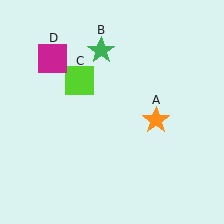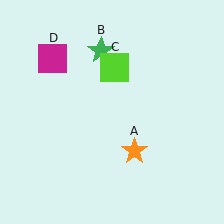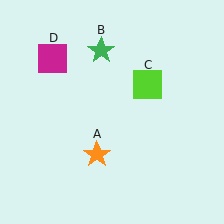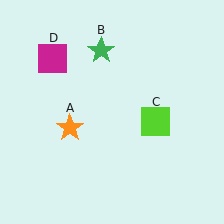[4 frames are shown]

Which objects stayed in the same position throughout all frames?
Green star (object B) and magenta square (object D) remained stationary.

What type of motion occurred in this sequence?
The orange star (object A), lime square (object C) rotated clockwise around the center of the scene.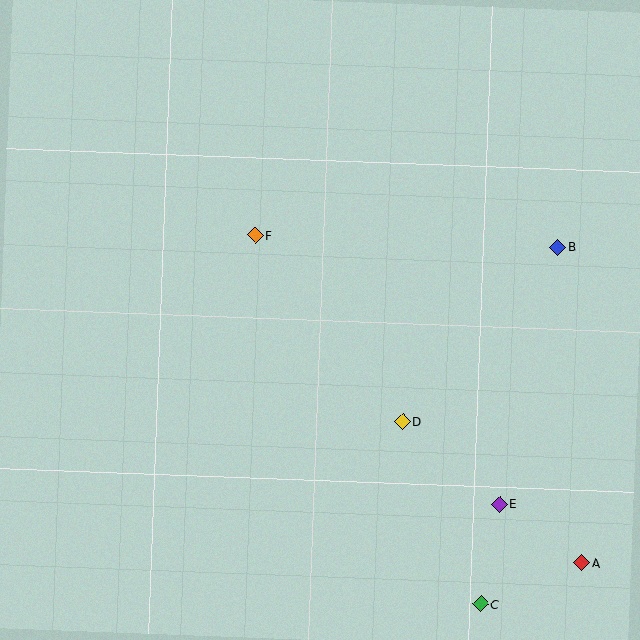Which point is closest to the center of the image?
Point F at (255, 235) is closest to the center.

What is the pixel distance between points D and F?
The distance between D and F is 237 pixels.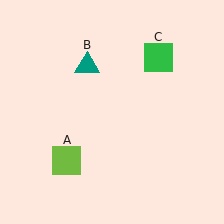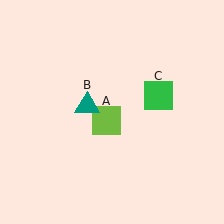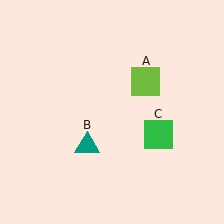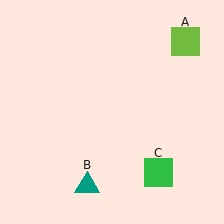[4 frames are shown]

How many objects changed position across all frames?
3 objects changed position: lime square (object A), teal triangle (object B), green square (object C).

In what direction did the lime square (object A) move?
The lime square (object A) moved up and to the right.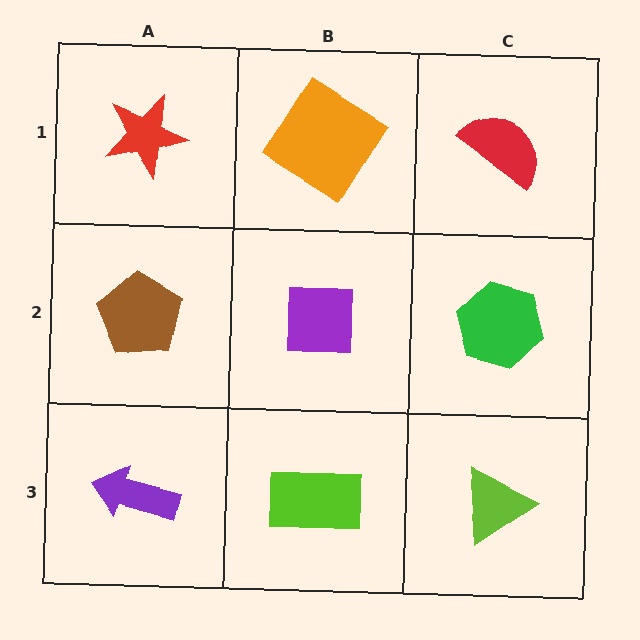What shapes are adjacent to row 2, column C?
A red semicircle (row 1, column C), a lime triangle (row 3, column C), a purple square (row 2, column B).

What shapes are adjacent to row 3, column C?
A green hexagon (row 2, column C), a lime rectangle (row 3, column B).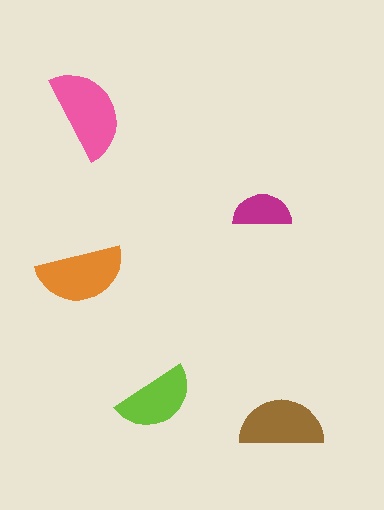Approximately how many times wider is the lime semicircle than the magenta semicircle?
About 1.5 times wider.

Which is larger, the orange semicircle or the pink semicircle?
The pink one.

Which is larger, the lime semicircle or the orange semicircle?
The orange one.